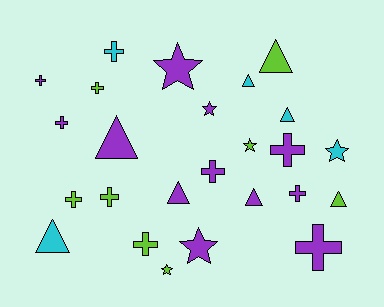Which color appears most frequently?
Purple, with 12 objects.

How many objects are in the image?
There are 25 objects.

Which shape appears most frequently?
Cross, with 11 objects.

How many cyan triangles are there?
There are 3 cyan triangles.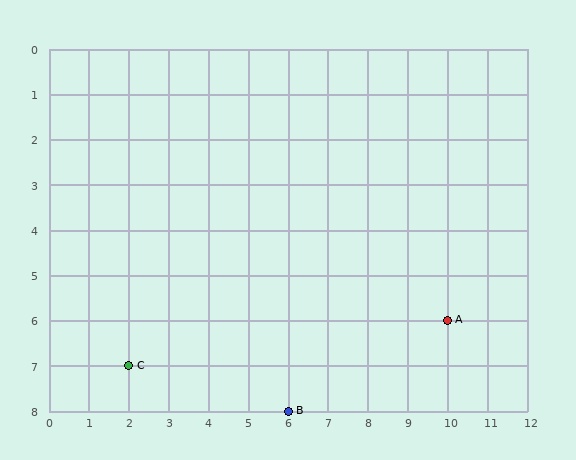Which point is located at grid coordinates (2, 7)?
Point C is at (2, 7).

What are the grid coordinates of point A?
Point A is at grid coordinates (10, 6).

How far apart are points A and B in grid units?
Points A and B are 4 columns and 2 rows apart (about 4.5 grid units diagonally).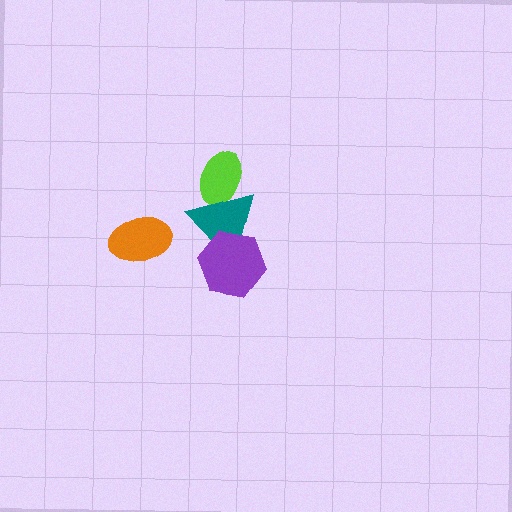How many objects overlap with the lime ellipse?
1 object overlaps with the lime ellipse.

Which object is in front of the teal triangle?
The purple hexagon is in front of the teal triangle.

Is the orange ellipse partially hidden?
No, no other shape covers it.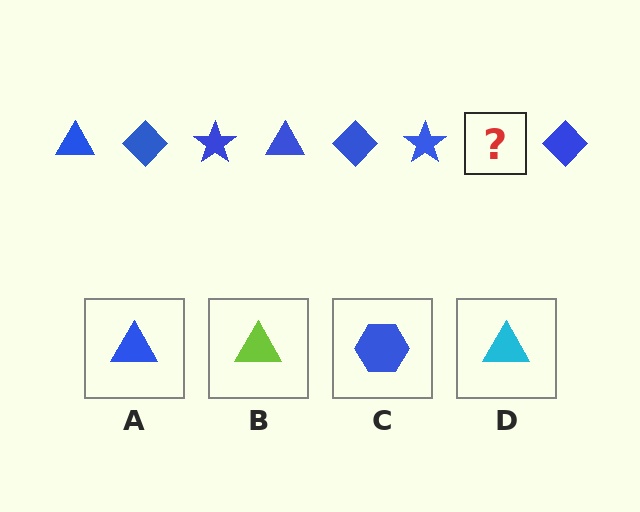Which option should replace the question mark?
Option A.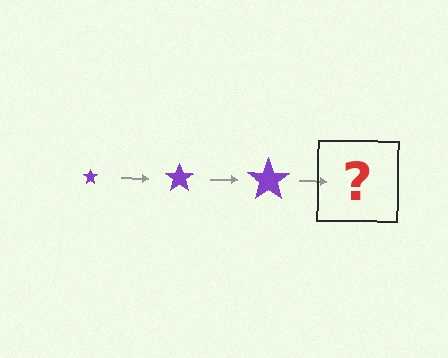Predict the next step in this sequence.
The next step is a purple star, larger than the previous one.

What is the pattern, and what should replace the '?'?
The pattern is that the star gets progressively larger each step. The '?' should be a purple star, larger than the previous one.